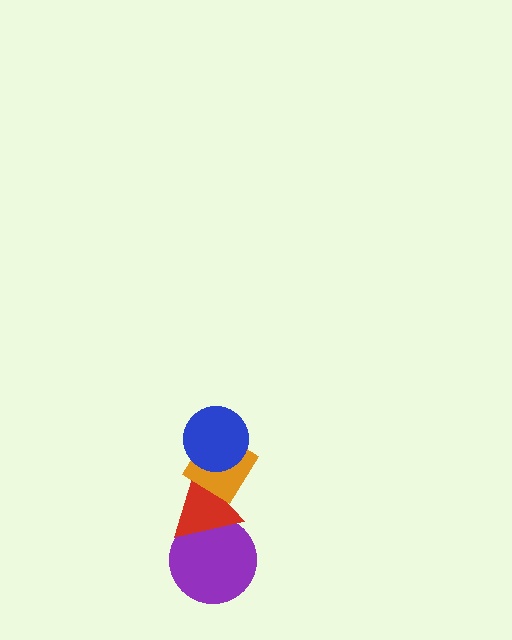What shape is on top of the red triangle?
The orange diamond is on top of the red triangle.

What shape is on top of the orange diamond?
The blue circle is on top of the orange diamond.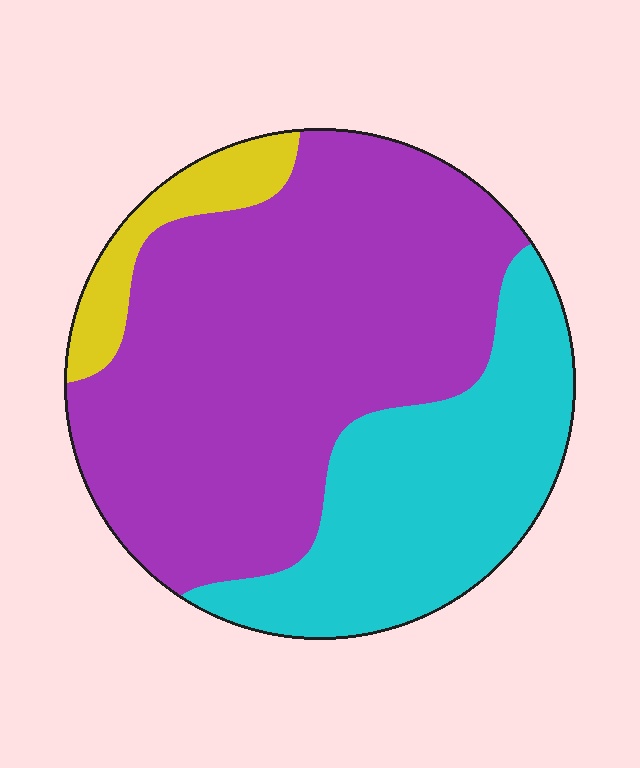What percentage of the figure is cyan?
Cyan takes up about one third (1/3) of the figure.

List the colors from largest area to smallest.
From largest to smallest: purple, cyan, yellow.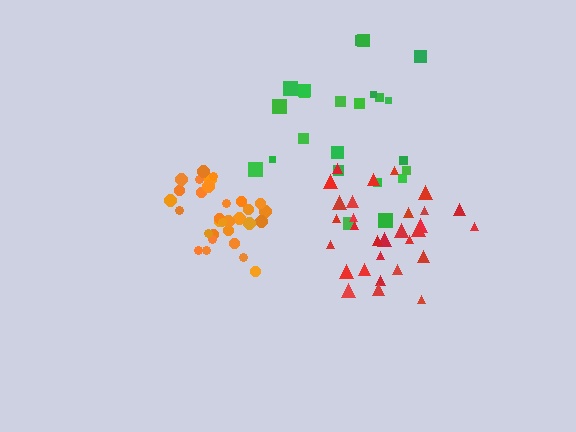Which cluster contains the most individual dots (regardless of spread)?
Orange (31).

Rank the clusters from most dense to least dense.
orange, red, green.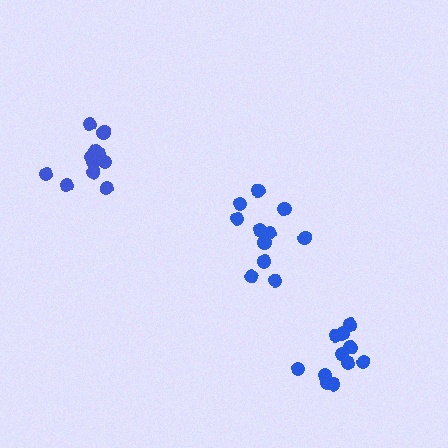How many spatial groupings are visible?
There are 3 spatial groupings.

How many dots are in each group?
Group 1: 11 dots, Group 2: 11 dots, Group 3: 12 dots (34 total).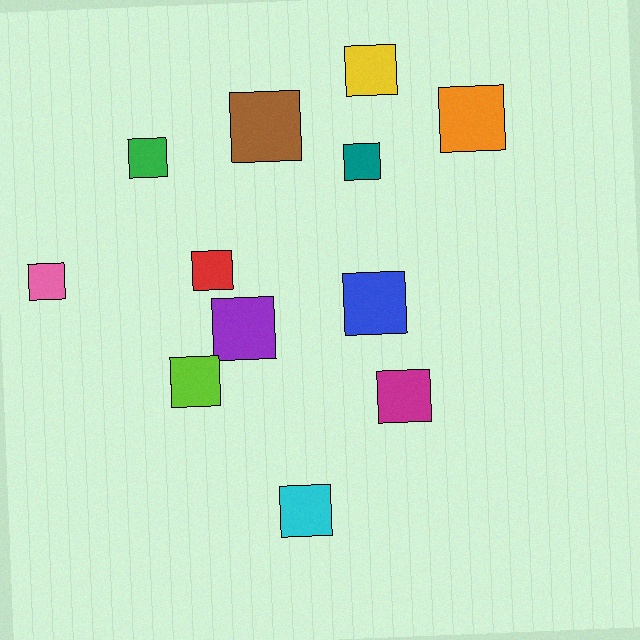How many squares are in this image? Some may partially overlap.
There are 12 squares.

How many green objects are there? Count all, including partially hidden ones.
There is 1 green object.